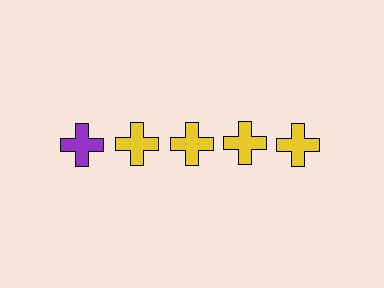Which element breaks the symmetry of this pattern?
The purple cross in the top row, leftmost column breaks the symmetry. All other shapes are yellow crosses.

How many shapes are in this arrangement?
There are 5 shapes arranged in a grid pattern.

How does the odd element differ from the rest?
It has a different color: purple instead of yellow.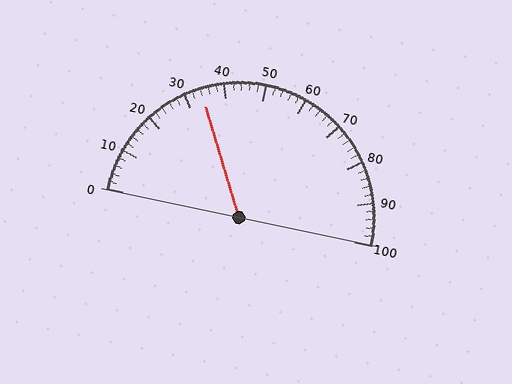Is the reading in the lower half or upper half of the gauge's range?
The reading is in the lower half of the range (0 to 100).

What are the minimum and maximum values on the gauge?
The gauge ranges from 0 to 100.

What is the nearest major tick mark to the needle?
The nearest major tick mark is 30.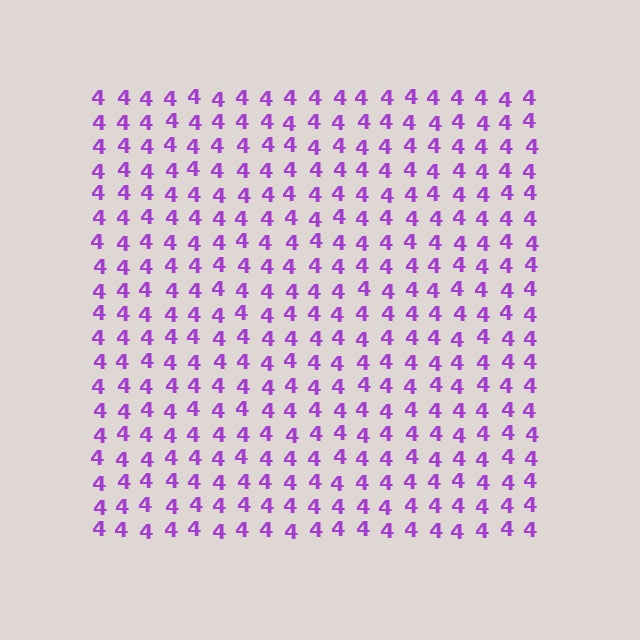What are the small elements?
The small elements are digit 4's.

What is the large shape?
The large shape is a square.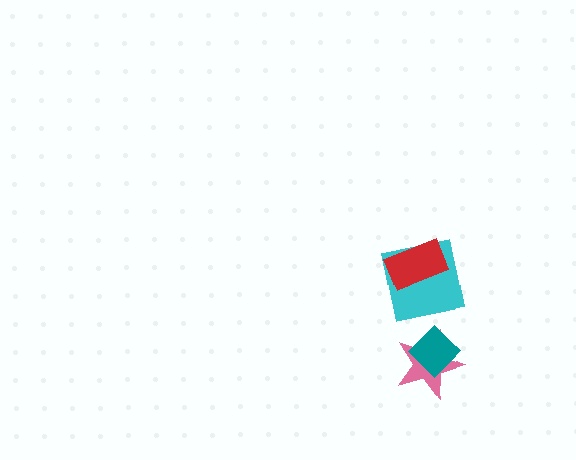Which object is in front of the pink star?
The teal diamond is in front of the pink star.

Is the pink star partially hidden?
Yes, it is partially covered by another shape.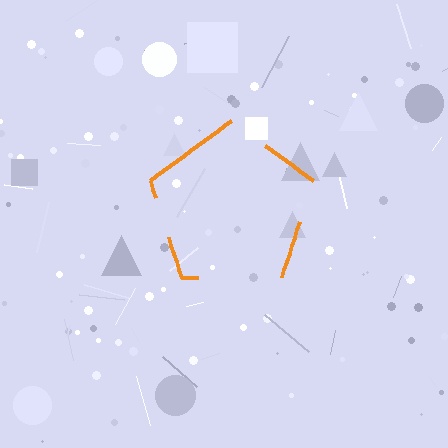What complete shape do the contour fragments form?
The contour fragments form a pentagon.